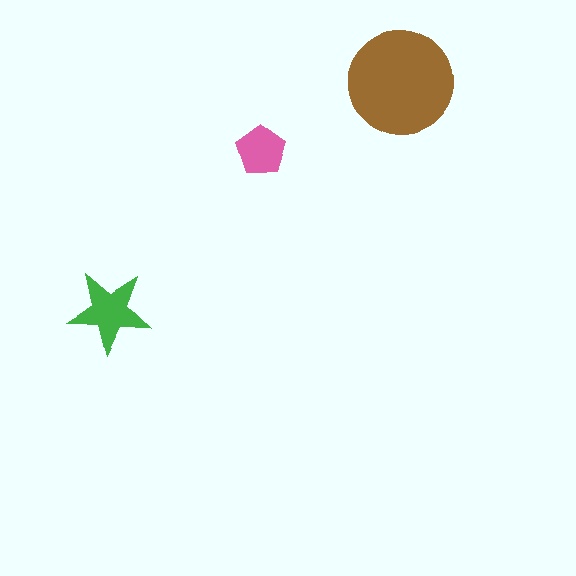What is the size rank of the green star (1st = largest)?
2nd.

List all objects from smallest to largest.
The pink pentagon, the green star, the brown circle.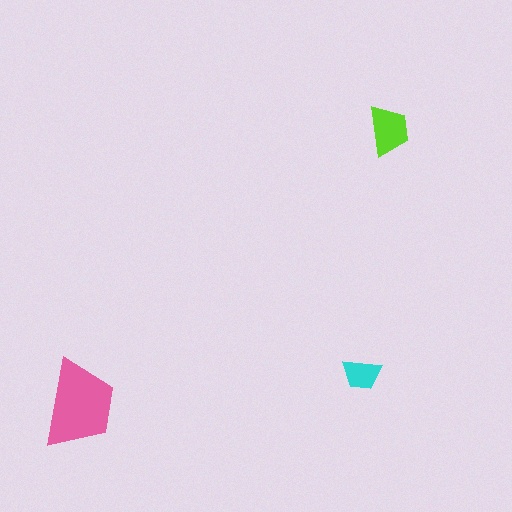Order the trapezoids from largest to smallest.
the pink one, the lime one, the cyan one.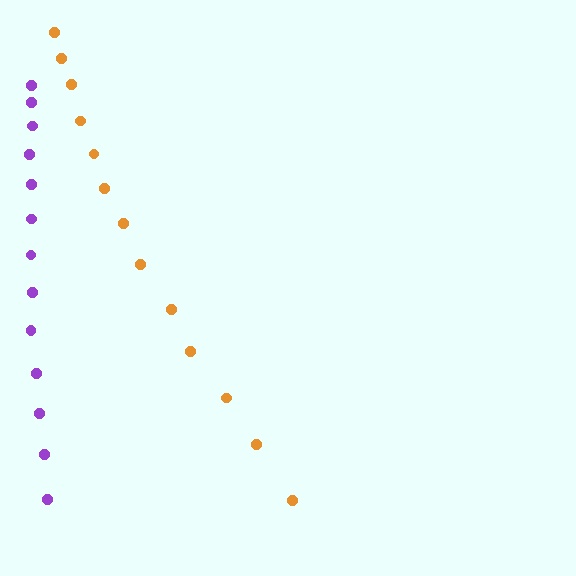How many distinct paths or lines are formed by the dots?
There are 2 distinct paths.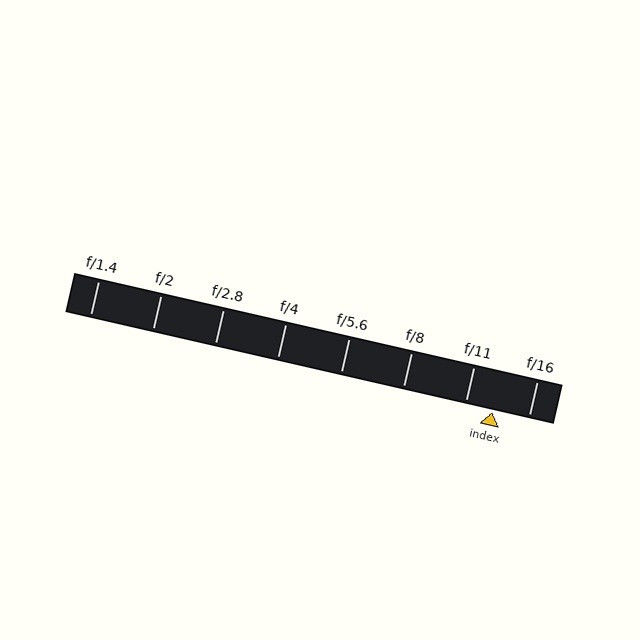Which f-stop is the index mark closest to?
The index mark is closest to f/11.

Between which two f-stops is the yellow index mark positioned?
The index mark is between f/11 and f/16.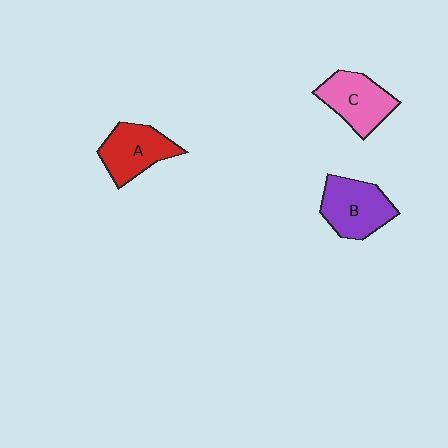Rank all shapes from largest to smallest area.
From largest to smallest: B (purple), C (pink), A (red).